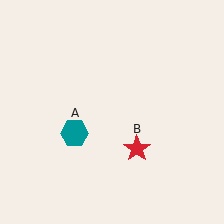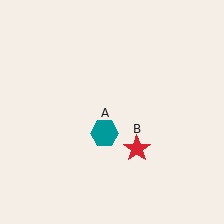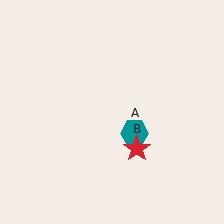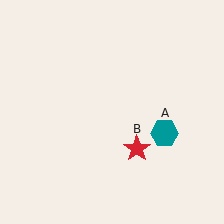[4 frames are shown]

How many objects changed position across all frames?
1 object changed position: teal hexagon (object A).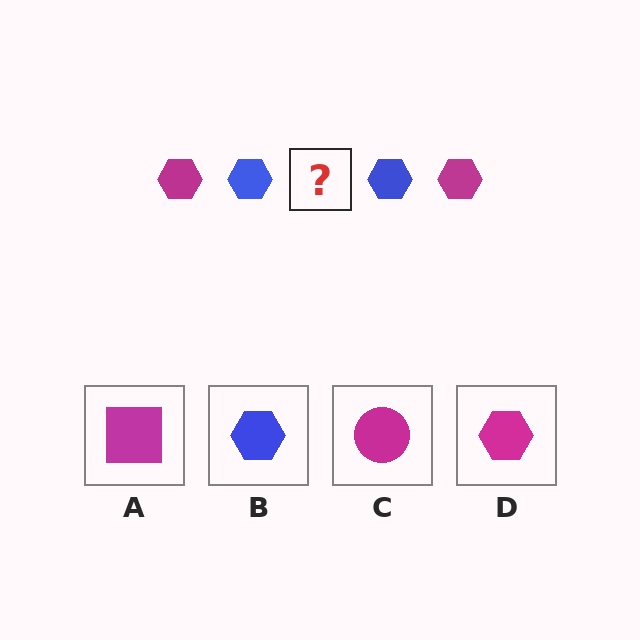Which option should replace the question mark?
Option D.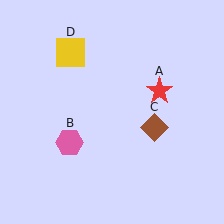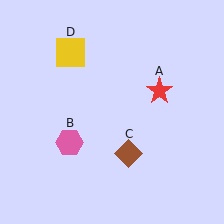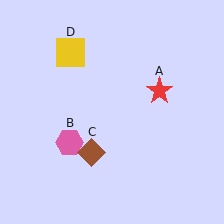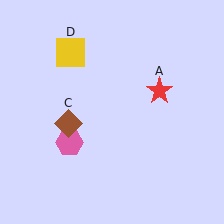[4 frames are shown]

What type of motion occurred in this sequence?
The brown diamond (object C) rotated clockwise around the center of the scene.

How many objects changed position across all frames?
1 object changed position: brown diamond (object C).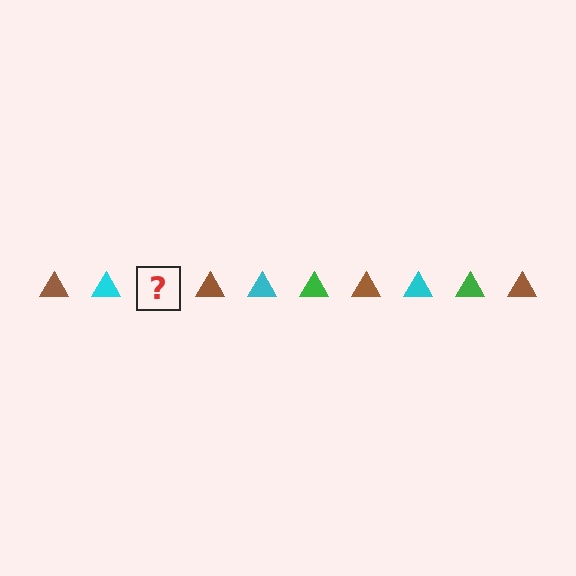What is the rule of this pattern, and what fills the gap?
The rule is that the pattern cycles through brown, cyan, green triangles. The gap should be filled with a green triangle.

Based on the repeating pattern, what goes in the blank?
The blank should be a green triangle.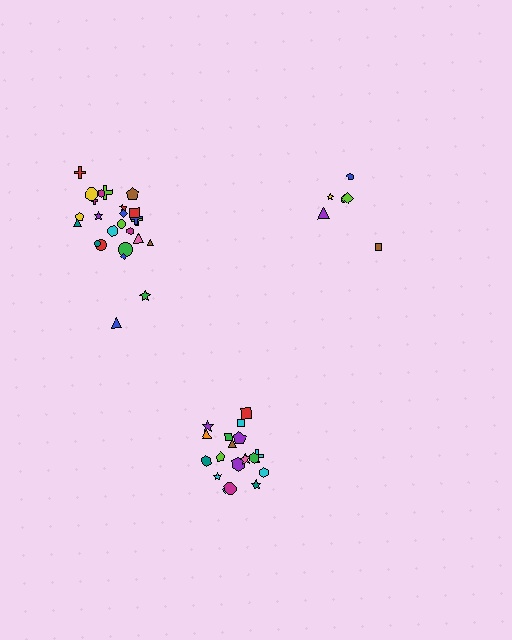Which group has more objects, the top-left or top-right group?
The top-left group.